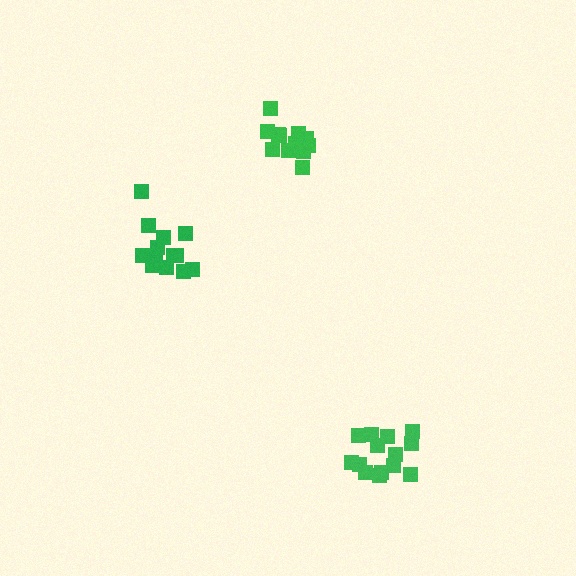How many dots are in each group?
Group 1: 12 dots, Group 2: 14 dots, Group 3: 14 dots (40 total).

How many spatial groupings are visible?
There are 3 spatial groupings.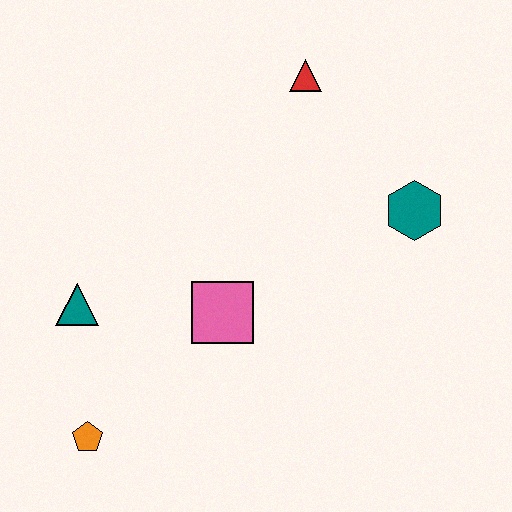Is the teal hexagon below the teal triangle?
No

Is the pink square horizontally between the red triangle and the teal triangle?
Yes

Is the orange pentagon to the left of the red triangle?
Yes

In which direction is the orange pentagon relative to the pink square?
The orange pentagon is to the left of the pink square.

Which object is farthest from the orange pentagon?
The red triangle is farthest from the orange pentagon.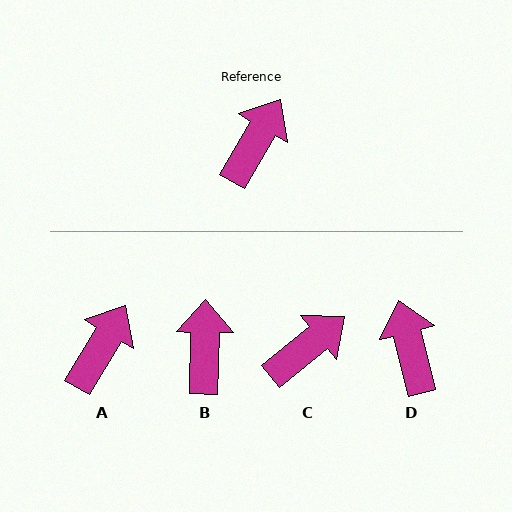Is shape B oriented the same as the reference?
No, it is off by about 29 degrees.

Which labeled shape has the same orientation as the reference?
A.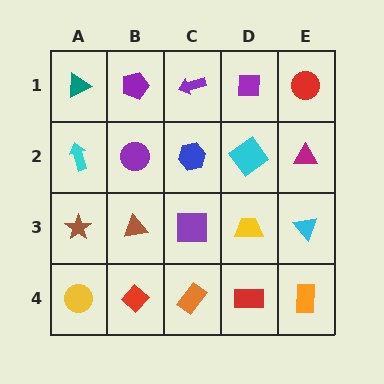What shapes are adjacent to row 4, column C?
A purple square (row 3, column C), a red diamond (row 4, column B), a red rectangle (row 4, column D).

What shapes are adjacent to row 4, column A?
A brown star (row 3, column A), a red diamond (row 4, column B).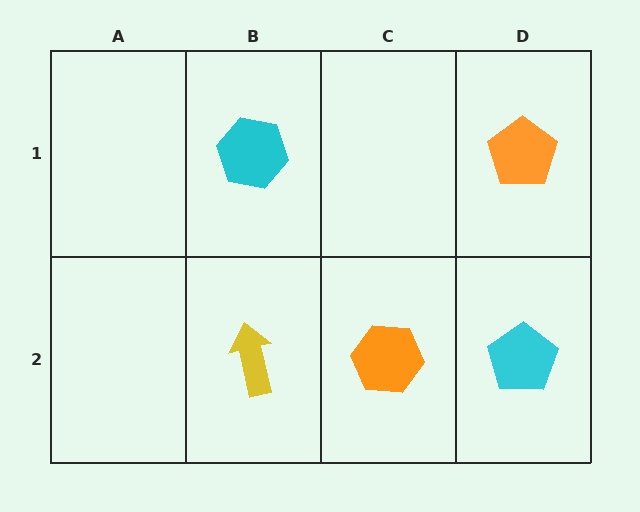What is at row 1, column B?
A cyan hexagon.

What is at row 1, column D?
An orange pentagon.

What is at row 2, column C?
An orange hexagon.